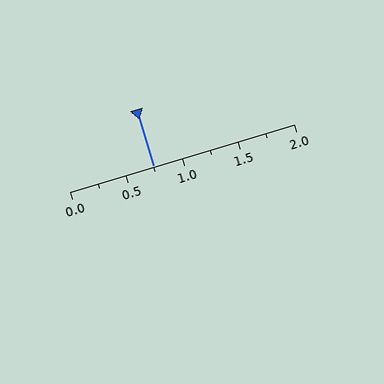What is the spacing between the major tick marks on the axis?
The major ticks are spaced 0.5 apart.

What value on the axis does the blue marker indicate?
The marker indicates approximately 0.75.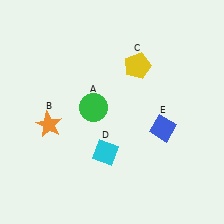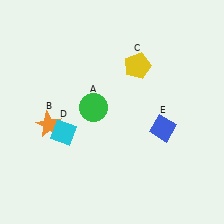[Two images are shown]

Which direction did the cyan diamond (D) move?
The cyan diamond (D) moved left.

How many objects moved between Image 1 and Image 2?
1 object moved between the two images.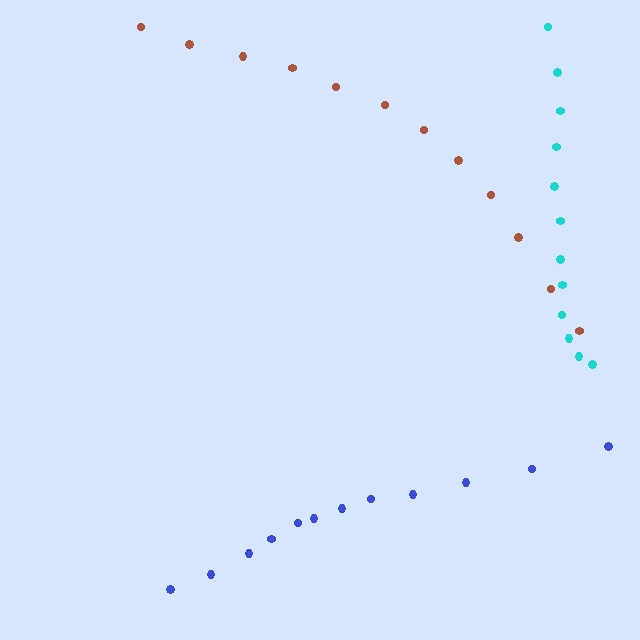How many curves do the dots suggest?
There are 3 distinct paths.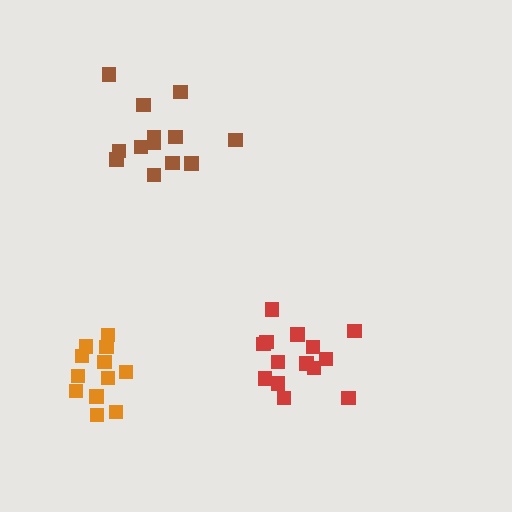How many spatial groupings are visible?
There are 3 spatial groupings.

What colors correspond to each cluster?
The clusters are colored: brown, orange, red.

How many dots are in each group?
Group 1: 14 dots, Group 2: 12 dots, Group 3: 14 dots (40 total).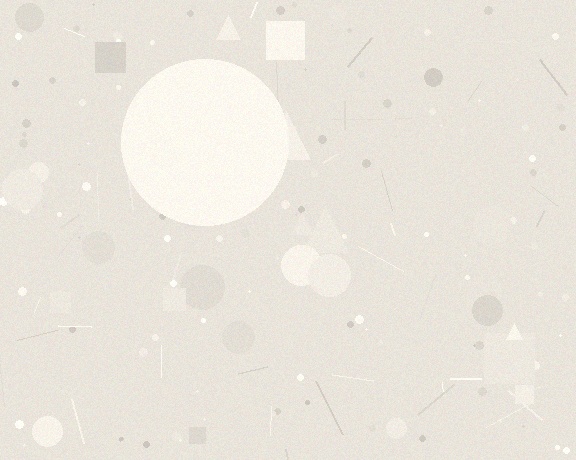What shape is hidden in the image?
A circle is hidden in the image.